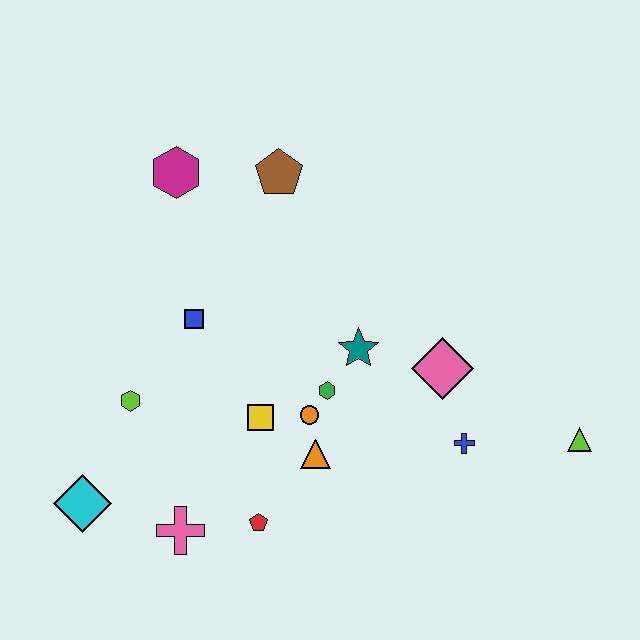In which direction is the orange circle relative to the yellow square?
The orange circle is to the right of the yellow square.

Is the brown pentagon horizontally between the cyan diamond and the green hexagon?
Yes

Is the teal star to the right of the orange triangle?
Yes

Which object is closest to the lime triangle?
The blue cross is closest to the lime triangle.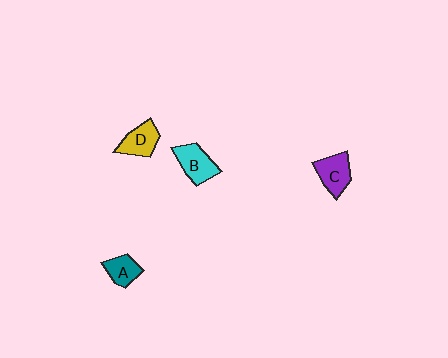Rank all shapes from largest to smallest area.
From largest to smallest: B (cyan), C (purple), D (yellow), A (teal).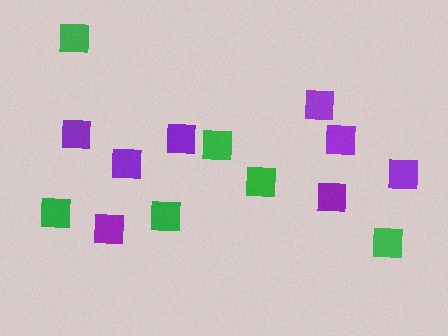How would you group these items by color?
There are 2 groups: one group of purple squares (8) and one group of green squares (6).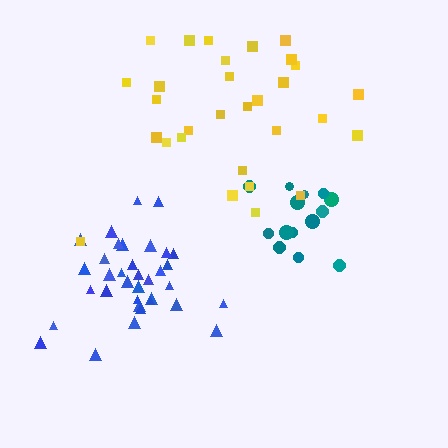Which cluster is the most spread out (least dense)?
Yellow.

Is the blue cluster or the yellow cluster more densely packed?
Blue.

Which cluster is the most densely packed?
Blue.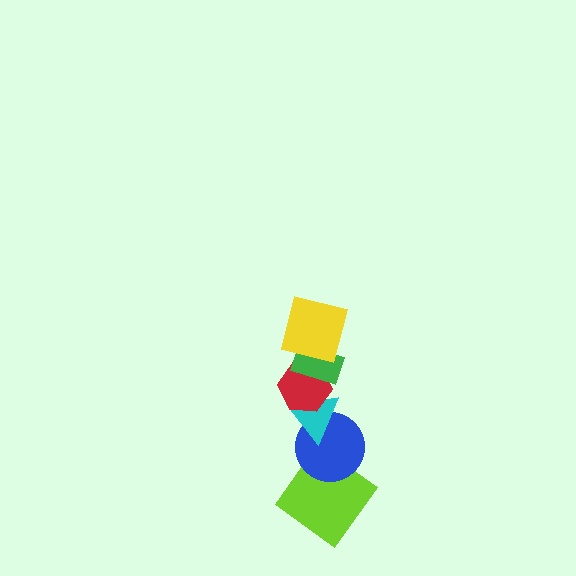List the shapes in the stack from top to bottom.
From top to bottom: the yellow square, the green rectangle, the red hexagon, the cyan triangle, the blue circle, the lime diamond.